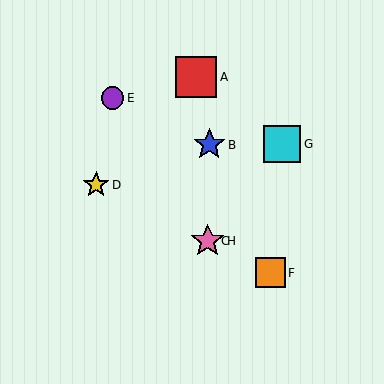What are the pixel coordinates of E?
Object E is at (113, 98).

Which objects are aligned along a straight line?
Objects C, D, F, H are aligned along a straight line.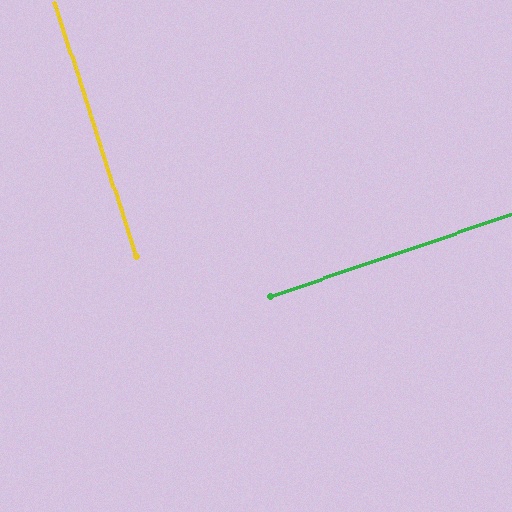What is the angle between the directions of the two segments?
Approximately 89 degrees.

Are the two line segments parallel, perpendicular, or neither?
Perpendicular — they meet at approximately 89°.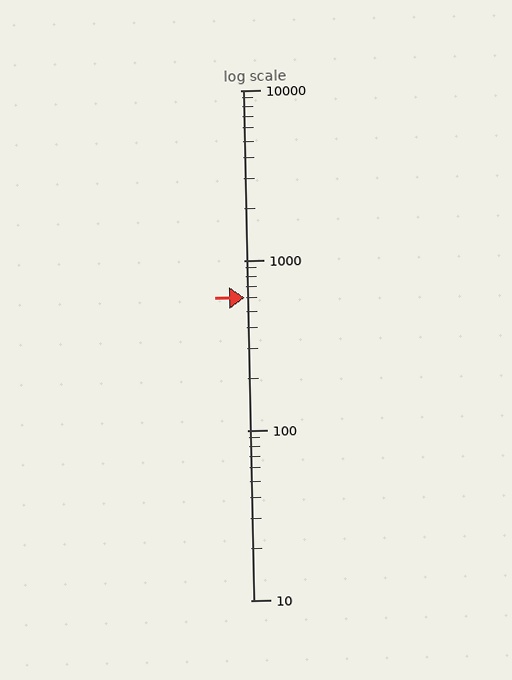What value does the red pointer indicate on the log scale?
The pointer indicates approximately 600.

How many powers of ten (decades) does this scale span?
The scale spans 3 decades, from 10 to 10000.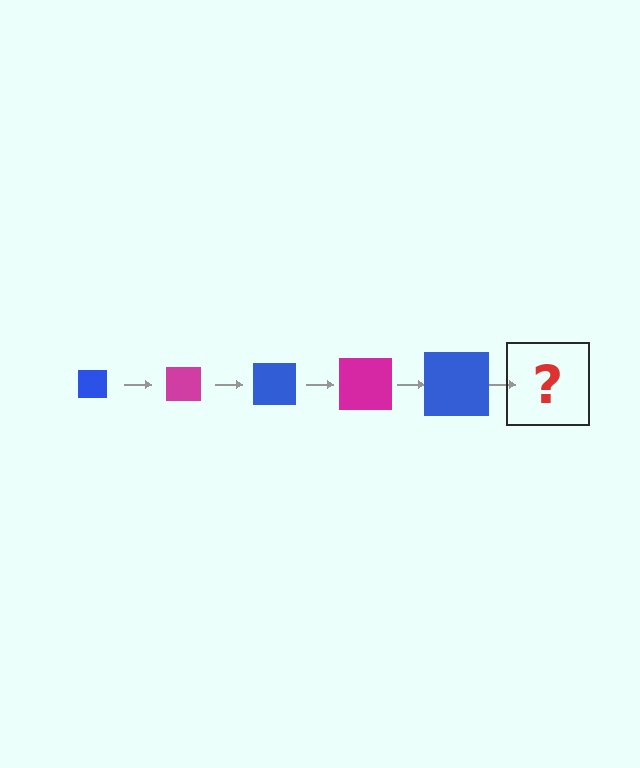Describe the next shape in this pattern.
It should be a magenta square, larger than the previous one.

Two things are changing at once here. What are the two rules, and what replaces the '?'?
The two rules are that the square grows larger each step and the color cycles through blue and magenta. The '?' should be a magenta square, larger than the previous one.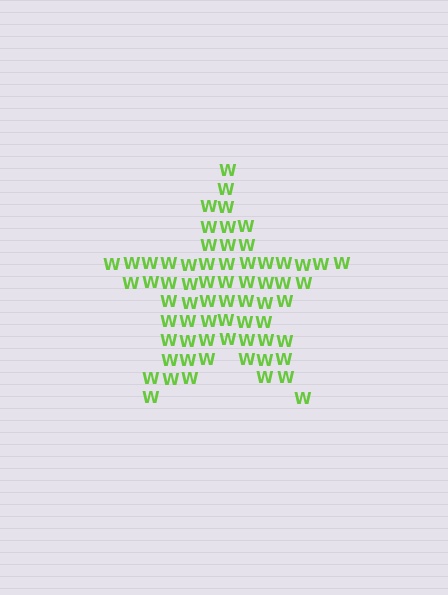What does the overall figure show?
The overall figure shows a star.